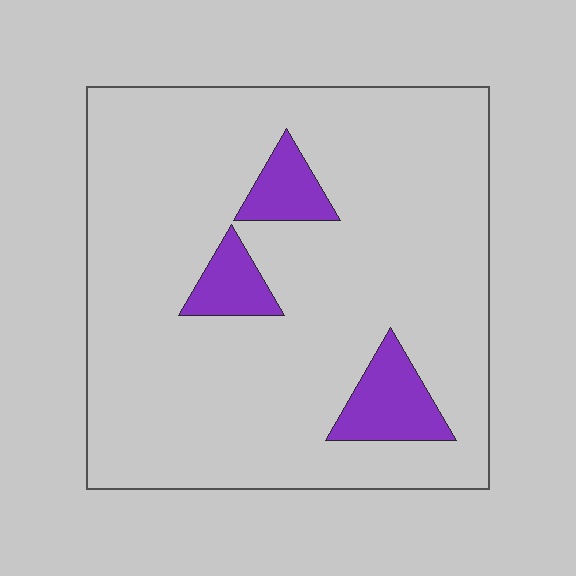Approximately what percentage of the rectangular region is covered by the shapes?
Approximately 10%.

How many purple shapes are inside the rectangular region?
3.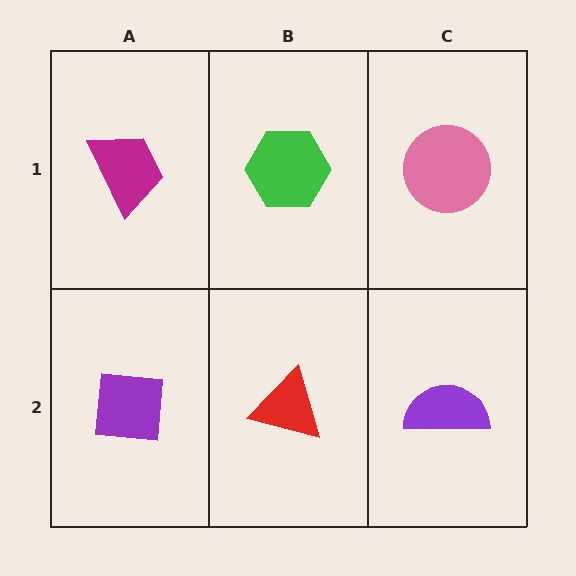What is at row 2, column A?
A purple square.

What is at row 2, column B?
A red triangle.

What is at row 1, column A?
A magenta trapezoid.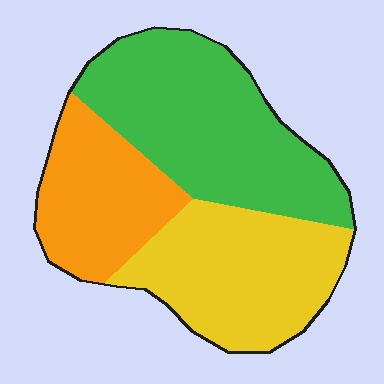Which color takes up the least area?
Orange, at roughly 25%.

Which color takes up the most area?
Green, at roughly 40%.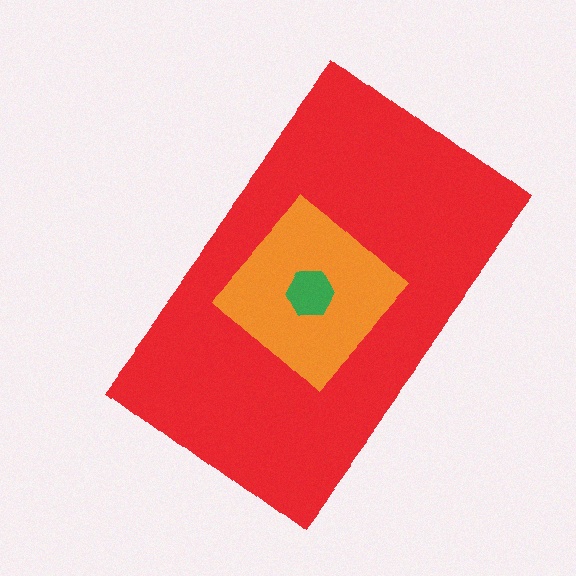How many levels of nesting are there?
3.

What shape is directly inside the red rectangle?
The orange diamond.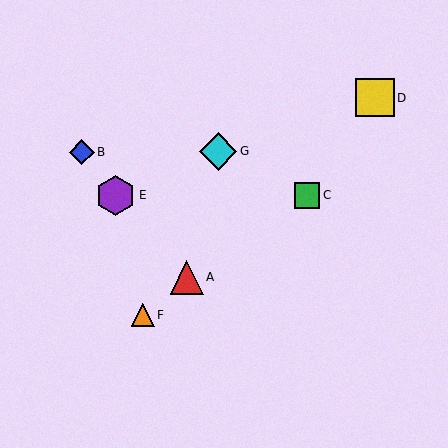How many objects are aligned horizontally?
2 objects (C, E) are aligned horizontally.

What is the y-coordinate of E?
Object E is at y≈195.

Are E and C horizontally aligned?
Yes, both are at y≈195.